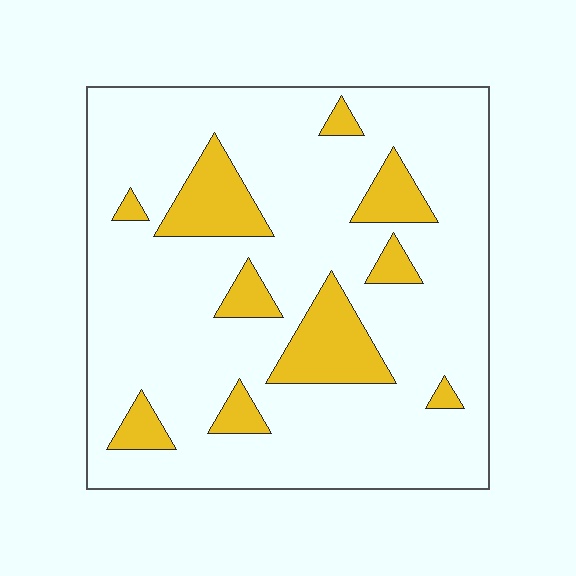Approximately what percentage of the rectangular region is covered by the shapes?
Approximately 15%.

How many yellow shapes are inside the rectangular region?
10.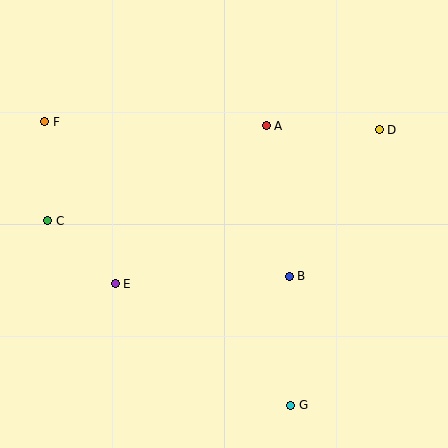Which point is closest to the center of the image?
Point B at (289, 276) is closest to the center.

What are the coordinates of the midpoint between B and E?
The midpoint between B and E is at (202, 280).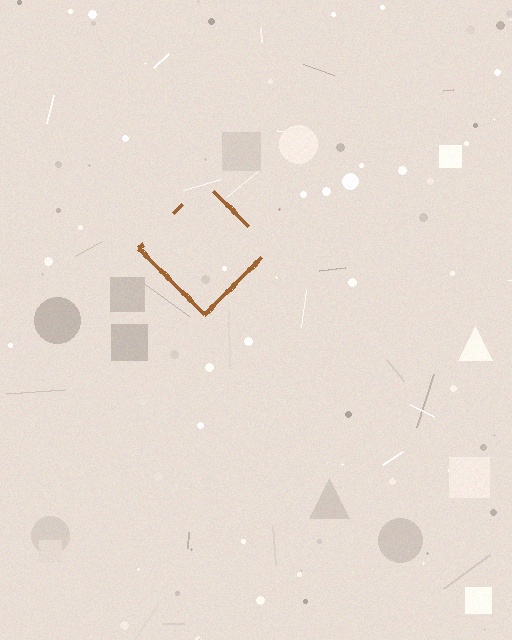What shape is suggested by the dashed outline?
The dashed outline suggests a diamond.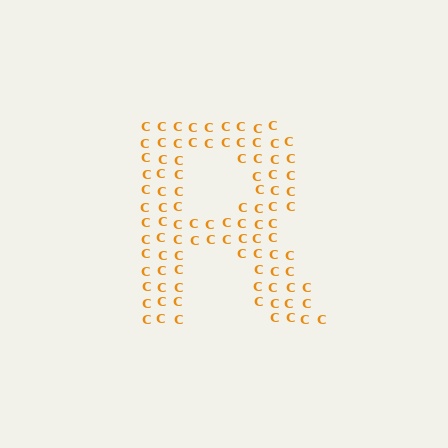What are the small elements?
The small elements are letter C's.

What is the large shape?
The large shape is the letter R.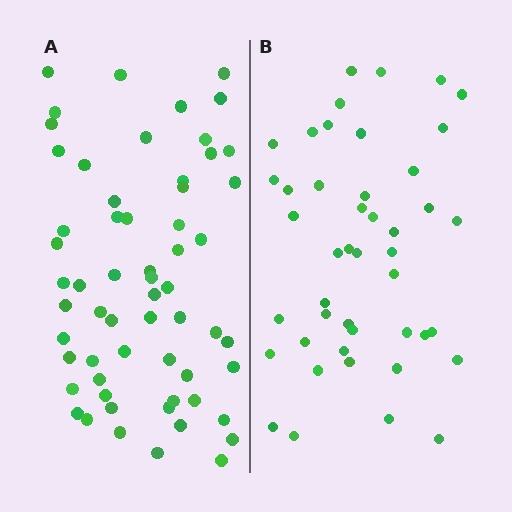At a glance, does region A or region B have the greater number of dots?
Region A (the left region) has more dots.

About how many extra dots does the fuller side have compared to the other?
Region A has approximately 15 more dots than region B.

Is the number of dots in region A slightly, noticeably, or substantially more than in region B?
Region A has noticeably more, but not dramatically so. The ratio is roughly 1.3 to 1.